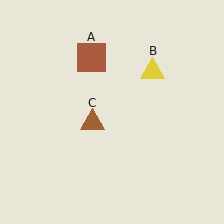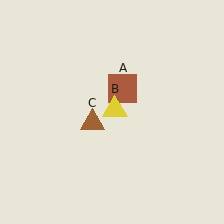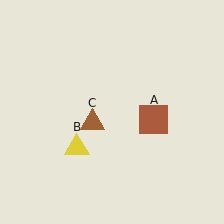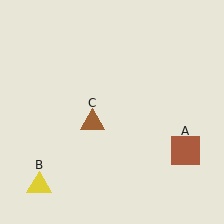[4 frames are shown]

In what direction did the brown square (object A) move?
The brown square (object A) moved down and to the right.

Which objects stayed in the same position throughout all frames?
Brown triangle (object C) remained stationary.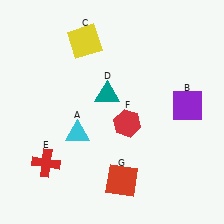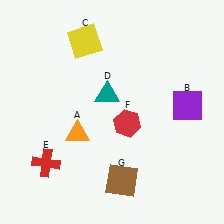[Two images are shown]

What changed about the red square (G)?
In Image 1, G is red. In Image 2, it changed to brown.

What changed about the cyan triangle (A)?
In Image 1, A is cyan. In Image 2, it changed to orange.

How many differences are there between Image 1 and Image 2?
There are 2 differences between the two images.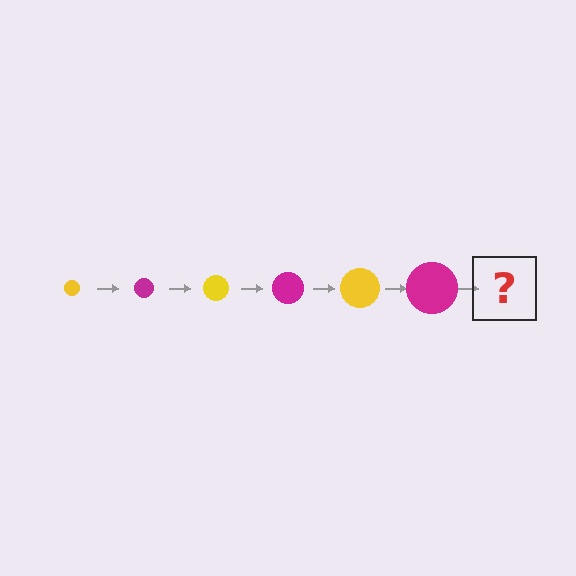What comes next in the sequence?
The next element should be a yellow circle, larger than the previous one.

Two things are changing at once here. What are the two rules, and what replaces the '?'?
The two rules are that the circle grows larger each step and the color cycles through yellow and magenta. The '?' should be a yellow circle, larger than the previous one.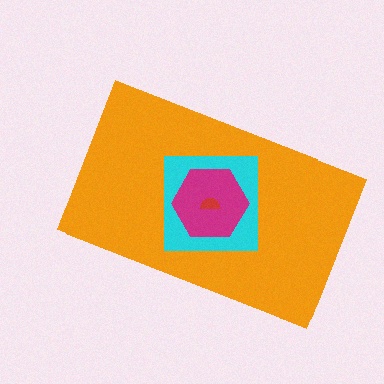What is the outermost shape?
The orange rectangle.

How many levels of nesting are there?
4.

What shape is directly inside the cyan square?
The magenta hexagon.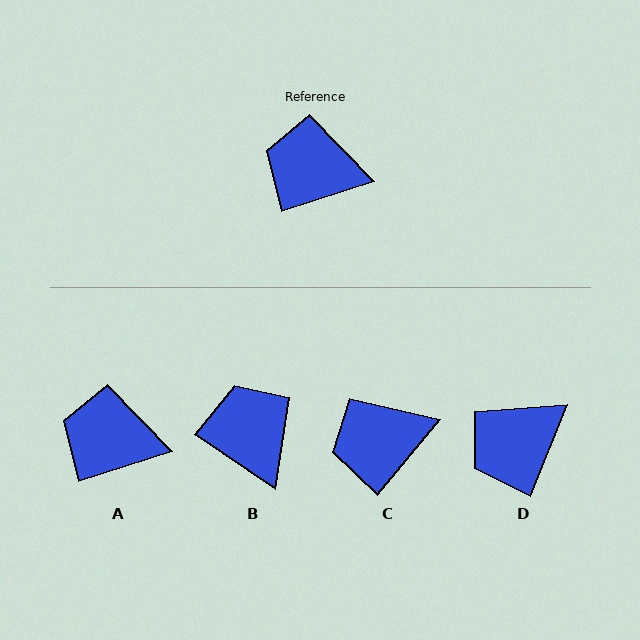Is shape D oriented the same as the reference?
No, it is off by about 50 degrees.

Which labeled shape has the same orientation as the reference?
A.